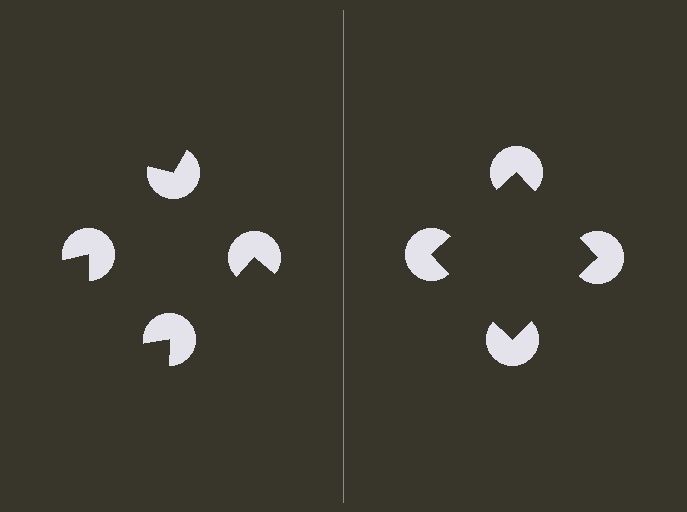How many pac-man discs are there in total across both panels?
8 — 4 on each side.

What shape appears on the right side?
An illusory square.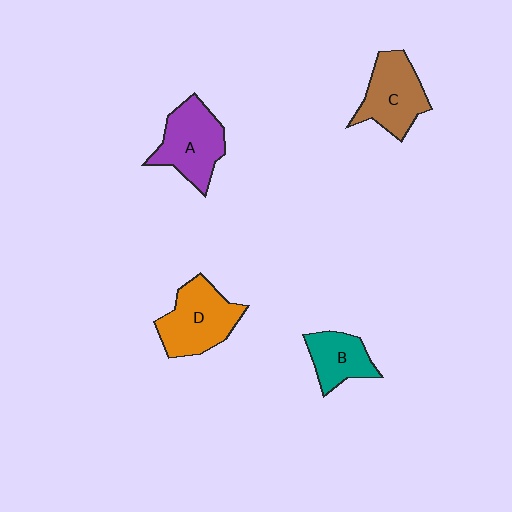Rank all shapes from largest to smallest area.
From largest to smallest: D (orange), A (purple), C (brown), B (teal).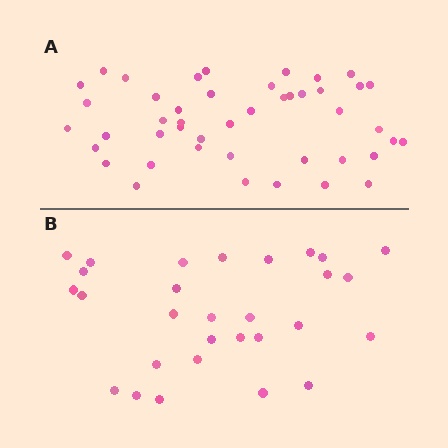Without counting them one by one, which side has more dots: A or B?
Region A (the top region) has more dots.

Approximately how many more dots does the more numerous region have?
Region A has approximately 15 more dots than region B.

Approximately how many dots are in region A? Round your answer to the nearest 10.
About 40 dots. (The exact count is 45, which rounds to 40.)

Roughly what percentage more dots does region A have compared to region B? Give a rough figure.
About 55% more.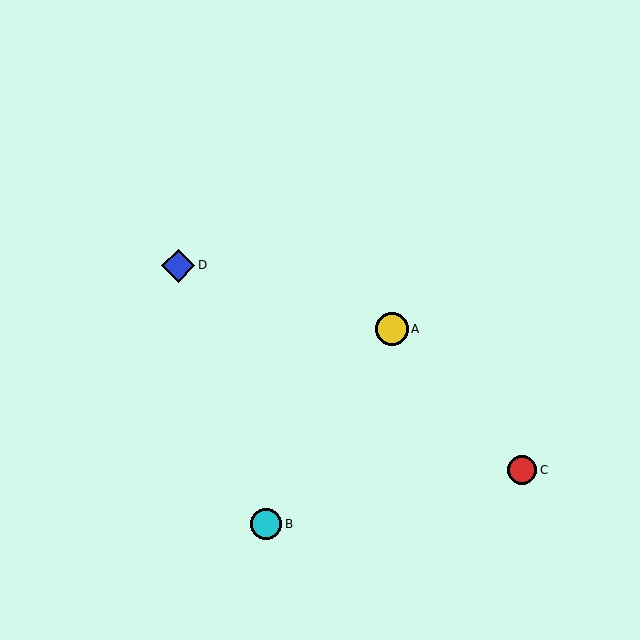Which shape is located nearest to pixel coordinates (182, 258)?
The blue diamond (labeled D) at (178, 266) is nearest to that location.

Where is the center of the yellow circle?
The center of the yellow circle is at (392, 329).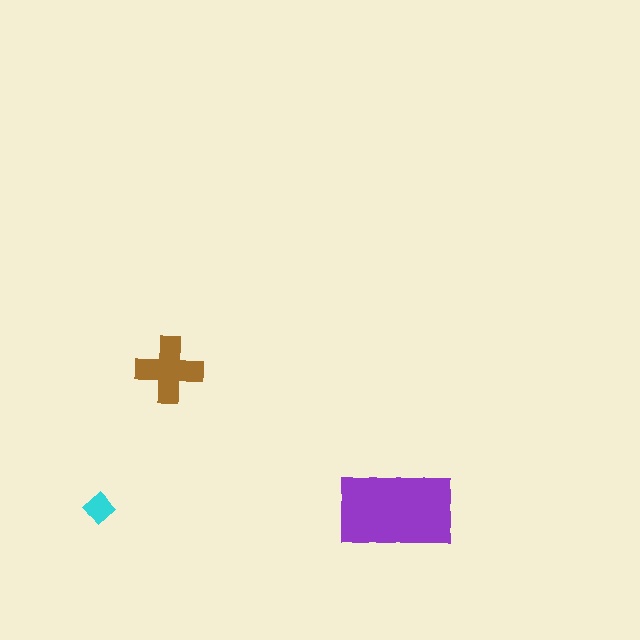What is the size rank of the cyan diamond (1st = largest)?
3rd.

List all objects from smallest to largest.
The cyan diamond, the brown cross, the purple rectangle.